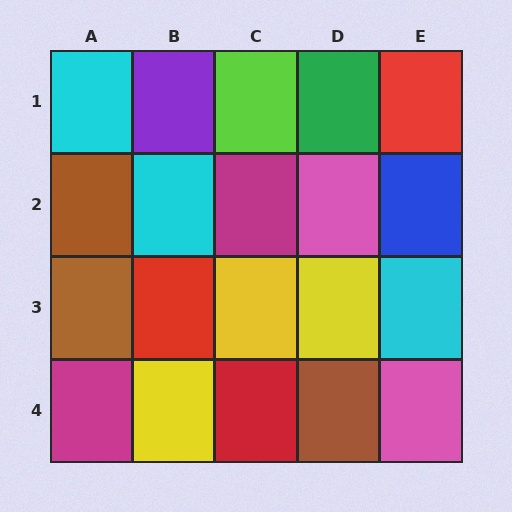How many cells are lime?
1 cell is lime.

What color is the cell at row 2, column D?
Pink.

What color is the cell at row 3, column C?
Yellow.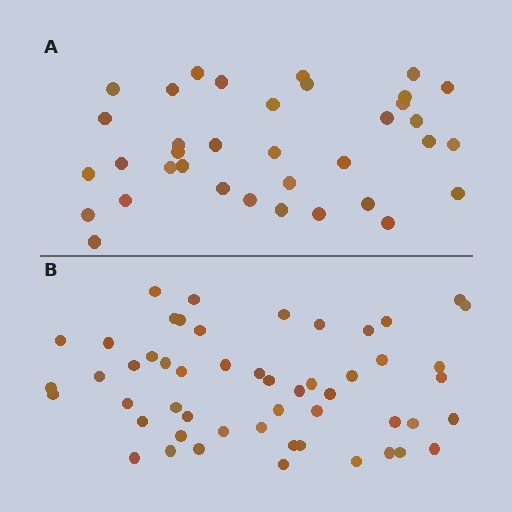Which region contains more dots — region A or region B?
Region B (the bottom region) has more dots.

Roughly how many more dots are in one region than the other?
Region B has approximately 15 more dots than region A.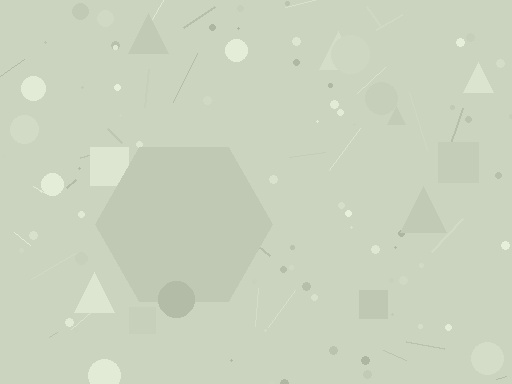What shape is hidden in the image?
A hexagon is hidden in the image.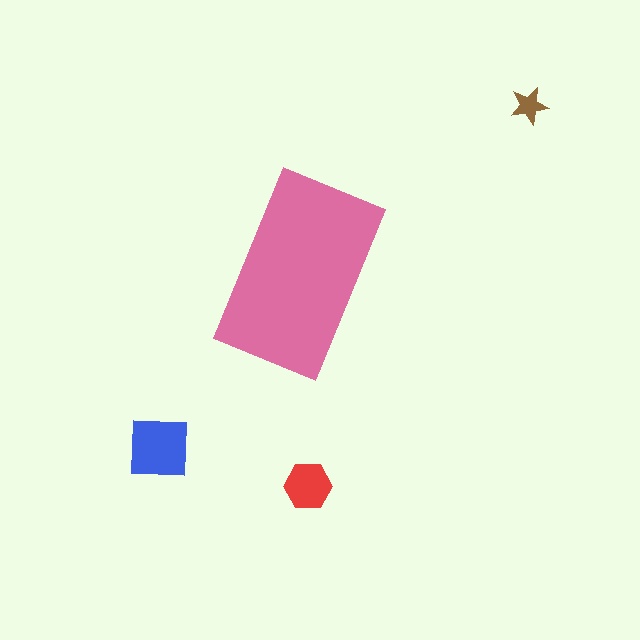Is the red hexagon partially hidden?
No, the red hexagon is fully visible.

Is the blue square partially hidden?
No, the blue square is fully visible.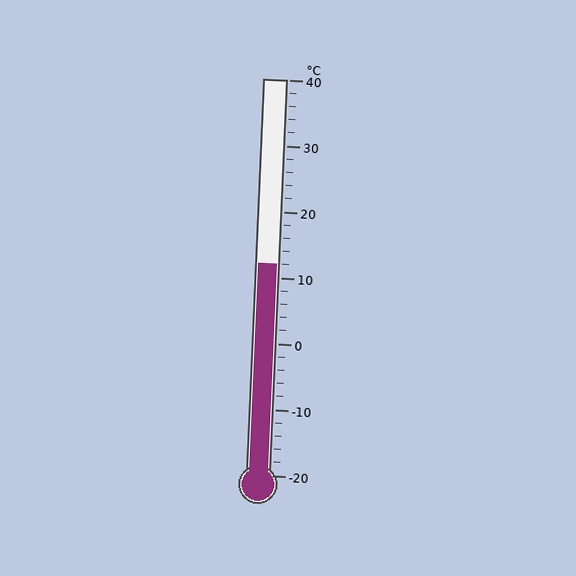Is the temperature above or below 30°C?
The temperature is below 30°C.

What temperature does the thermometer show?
The thermometer shows approximately 12°C.